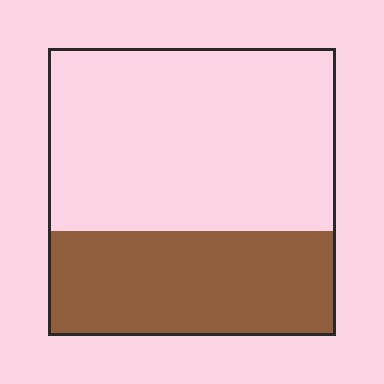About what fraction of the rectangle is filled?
About three eighths (3/8).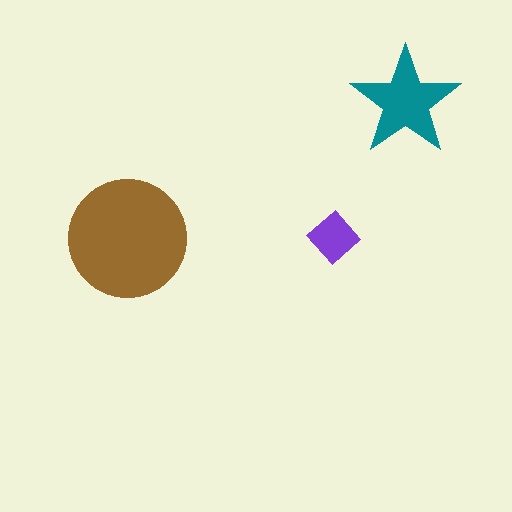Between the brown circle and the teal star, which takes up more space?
The brown circle.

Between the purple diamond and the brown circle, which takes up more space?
The brown circle.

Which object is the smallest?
The purple diamond.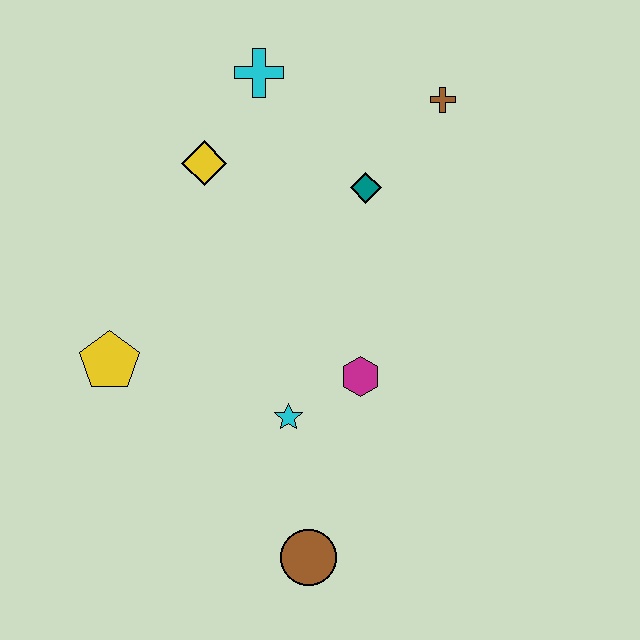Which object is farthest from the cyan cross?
The brown circle is farthest from the cyan cross.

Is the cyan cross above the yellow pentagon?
Yes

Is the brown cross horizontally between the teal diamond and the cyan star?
No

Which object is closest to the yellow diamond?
The cyan cross is closest to the yellow diamond.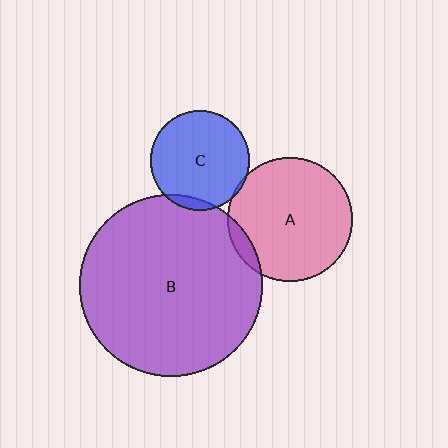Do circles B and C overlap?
Yes.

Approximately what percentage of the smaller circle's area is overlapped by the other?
Approximately 5%.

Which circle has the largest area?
Circle B (purple).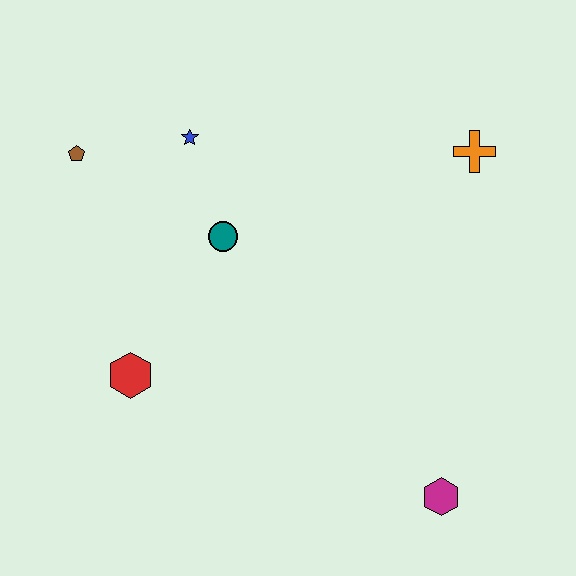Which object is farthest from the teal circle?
The magenta hexagon is farthest from the teal circle.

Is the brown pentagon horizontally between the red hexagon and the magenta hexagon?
No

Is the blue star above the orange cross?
Yes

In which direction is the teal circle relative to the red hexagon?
The teal circle is above the red hexagon.